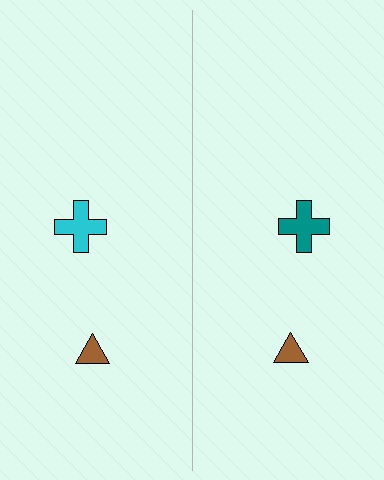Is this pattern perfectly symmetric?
No, the pattern is not perfectly symmetric. The teal cross on the right side breaks the symmetry — its mirror counterpart is cyan.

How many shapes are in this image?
There are 4 shapes in this image.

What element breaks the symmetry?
The teal cross on the right side breaks the symmetry — its mirror counterpart is cyan.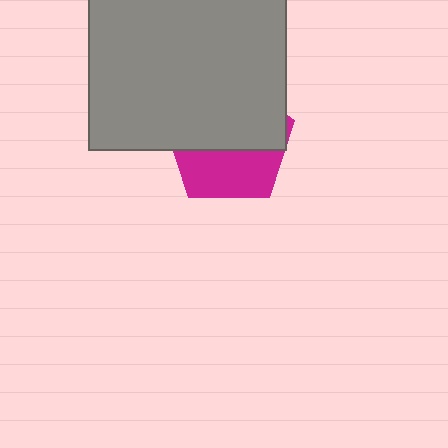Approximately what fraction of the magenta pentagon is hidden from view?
Roughly 60% of the magenta pentagon is hidden behind the gray rectangle.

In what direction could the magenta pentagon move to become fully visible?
The magenta pentagon could move down. That would shift it out from behind the gray rectangle entirely.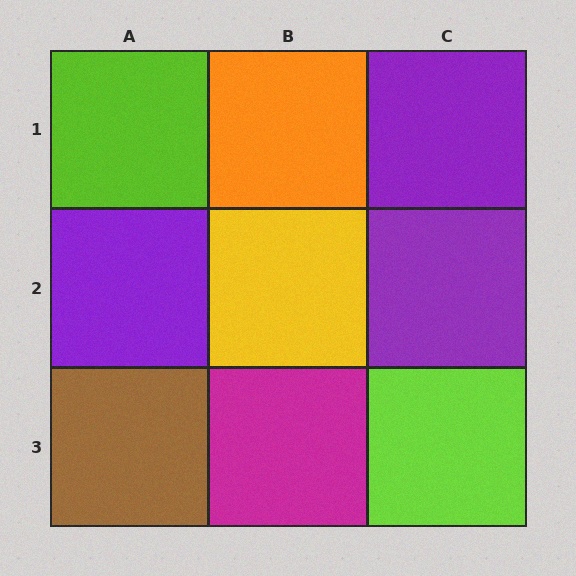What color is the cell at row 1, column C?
Purple.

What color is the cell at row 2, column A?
Purple.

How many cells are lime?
2 cells are lime.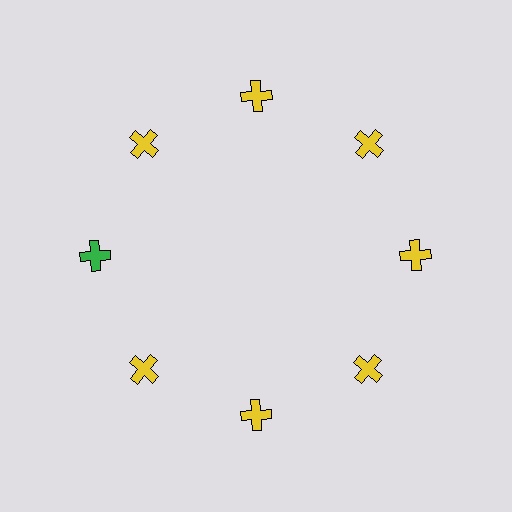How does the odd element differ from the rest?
It has a different color: green instead of yellow.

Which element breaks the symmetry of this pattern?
The green cross at roughly the 9 o'clock position breaks the symmetry. All other shapes are yellow crosses.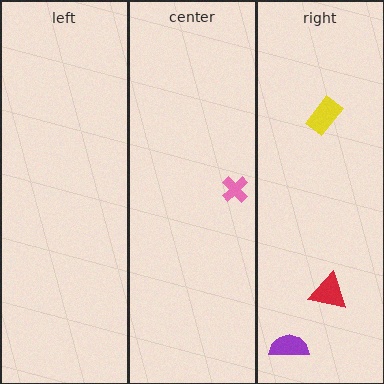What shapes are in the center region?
The pink cross.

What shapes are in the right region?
The purple semicircle, the yellow rectangle, the red triangle.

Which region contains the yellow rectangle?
The right region.